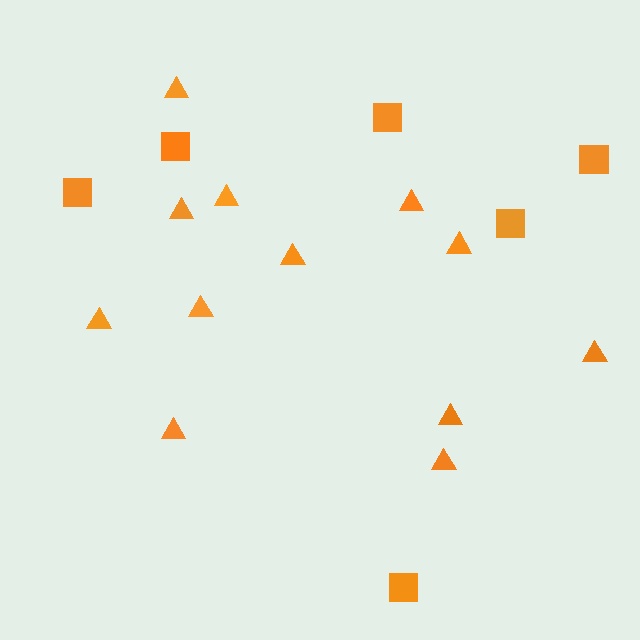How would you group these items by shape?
There are 2 groups: one group of triangles (12) and one group of squares (6).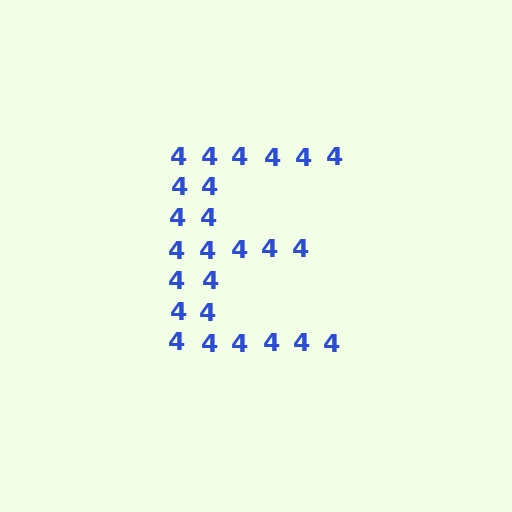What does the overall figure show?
The overall figure shows the letter E.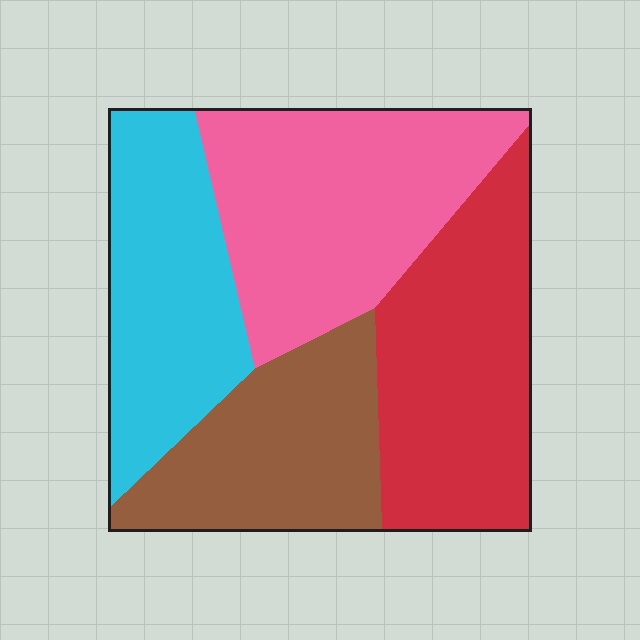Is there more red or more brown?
Red.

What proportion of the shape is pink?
Pink covers about 30% of the shape.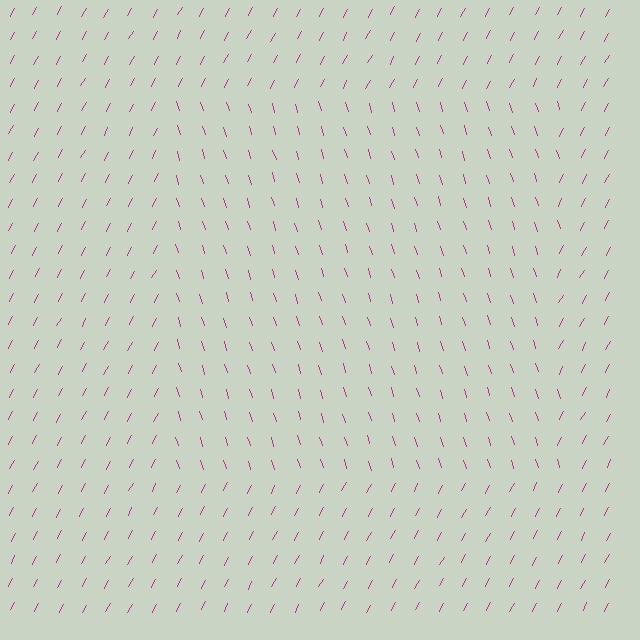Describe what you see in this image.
The image is filled with small magenta line segments. A rectangle region in the image has lines oriented differently from the surrounding lines, creating a visible texture boundary.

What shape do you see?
I see a rectangle.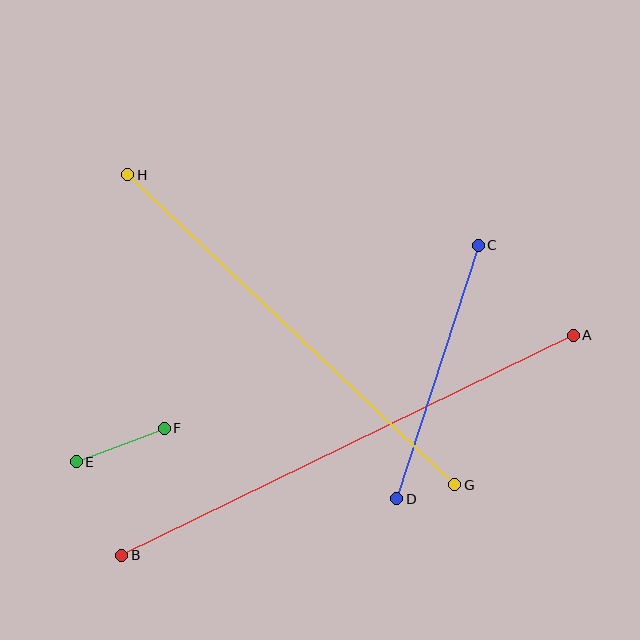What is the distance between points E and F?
The distance is approximately 94 pixels.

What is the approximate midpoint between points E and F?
The midpoint is at approximately (120, 445) pixels.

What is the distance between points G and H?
The distance is approximately 450 pixels.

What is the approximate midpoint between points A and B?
The midpoint is at approximately (347, 445) pixels.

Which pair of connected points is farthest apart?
Points A and B are farthest apart.